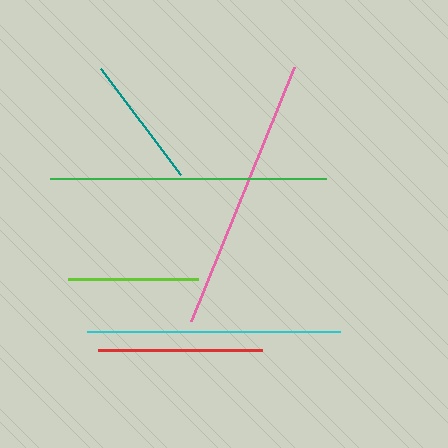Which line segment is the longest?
The green line is the longest at approximately 277 pixels.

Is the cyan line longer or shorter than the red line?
The cyan line is longer than the red line.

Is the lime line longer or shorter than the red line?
The red line is longer than the lime line.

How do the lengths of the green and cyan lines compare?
The green and cyan lines are approximately the same length.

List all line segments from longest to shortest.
From longest to shortest: green, pink, cyan, red, teal, lime.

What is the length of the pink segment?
The pink segment is approximately 274 pixels long.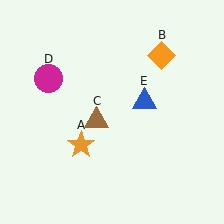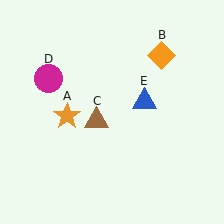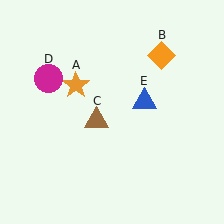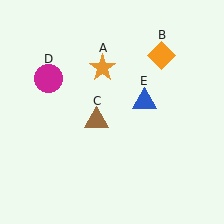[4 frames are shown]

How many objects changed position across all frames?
1 object changed position: orange star (object A).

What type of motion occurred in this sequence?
The orange star (object A) rotated clockwise around the center of the scene.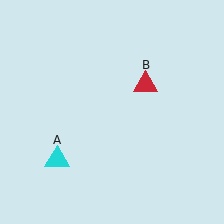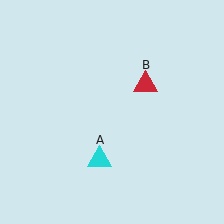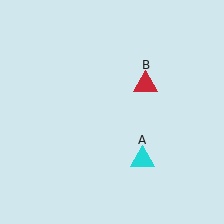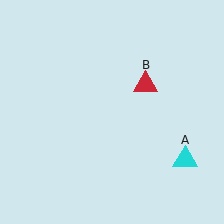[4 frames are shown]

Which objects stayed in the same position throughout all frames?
Red triangle (object B) remained stationary.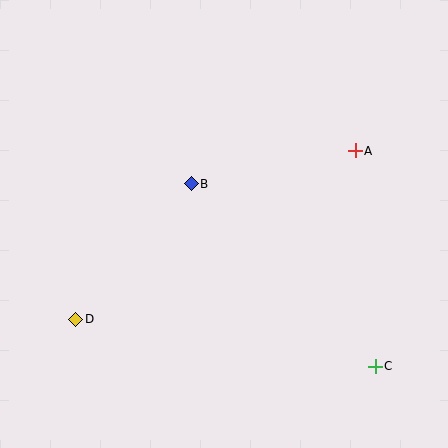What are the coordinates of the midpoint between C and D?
The midpoint between C and D is at (226, 343).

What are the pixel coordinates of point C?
Point C is at (375, 366).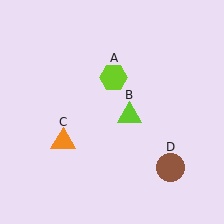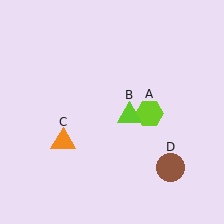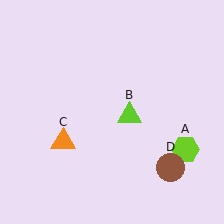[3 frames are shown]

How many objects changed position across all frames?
1 object changed position: lime hexagon (object A).